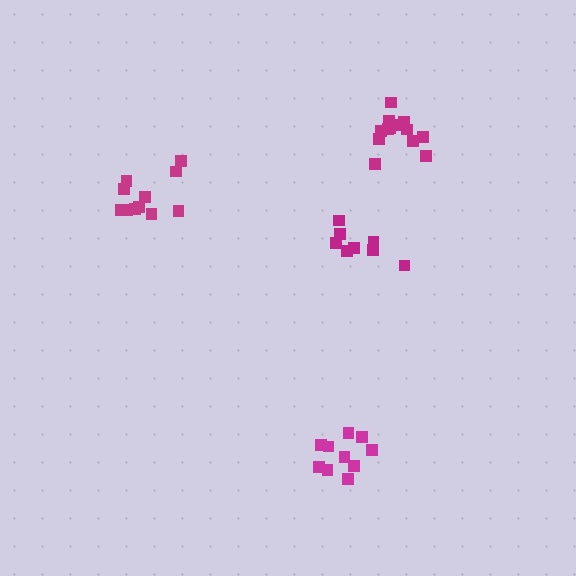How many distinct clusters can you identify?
There are 4 distinct clusters.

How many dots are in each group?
Group 1: 10 dots, Group 2: 11 dots, Group 3: 13 dots, Group 4: 8 dots (42 total).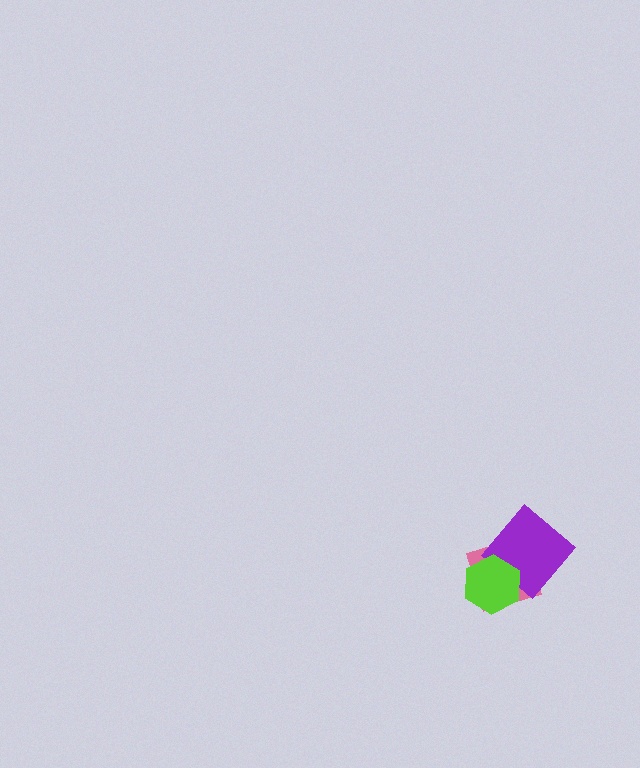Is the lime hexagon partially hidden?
No, no other shape covers it.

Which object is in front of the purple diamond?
The lime hexagon is in front of the purple diamond.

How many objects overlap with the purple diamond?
2 objects overlap with the purple diamond.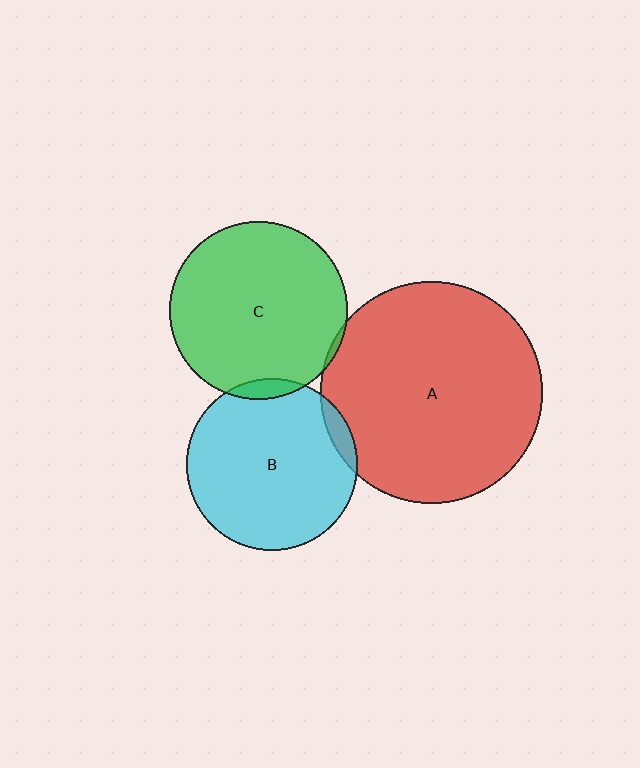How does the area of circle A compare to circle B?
Approximately 1.7 times.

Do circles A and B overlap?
Yes.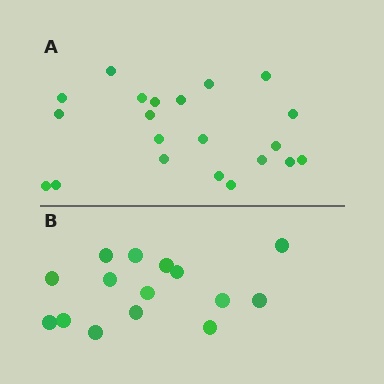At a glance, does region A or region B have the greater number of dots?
Region A (the top region) has more dots.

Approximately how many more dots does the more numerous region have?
Region A has about 6 more dots than region B.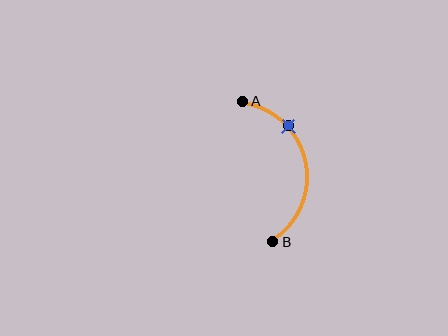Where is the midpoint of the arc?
The arc midpoint is the point on the curve farthest from the straight line joining A and B. It sits to the right of that line.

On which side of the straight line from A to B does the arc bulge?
The arc bulges to the right of the straight line connecting A and B.